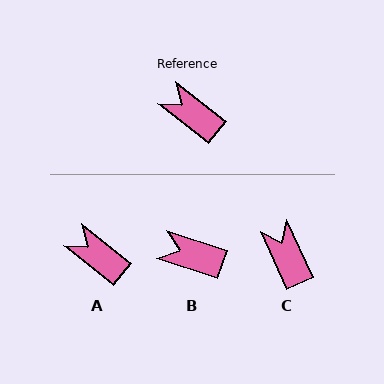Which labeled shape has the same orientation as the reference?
A.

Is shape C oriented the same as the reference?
No, it is off by about 27 degrees.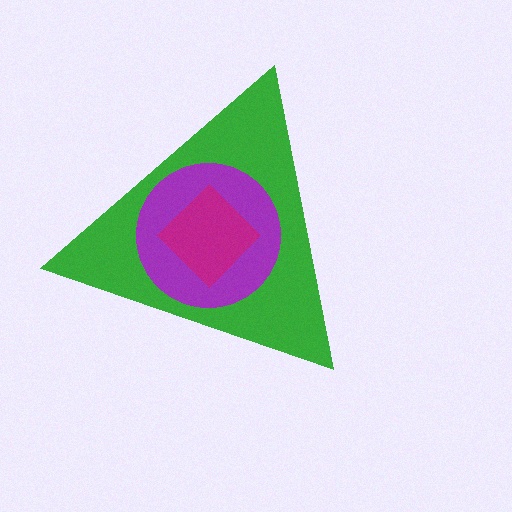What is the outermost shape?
The green triangle.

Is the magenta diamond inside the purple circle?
Yes.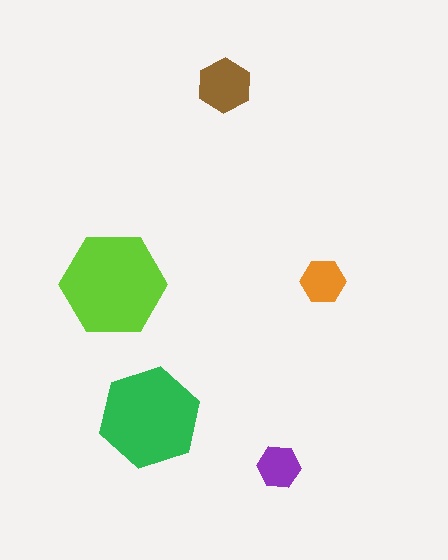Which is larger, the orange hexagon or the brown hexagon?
The brown one.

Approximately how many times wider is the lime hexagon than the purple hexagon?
About 2.5 times wider.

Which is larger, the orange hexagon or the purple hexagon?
The orange one.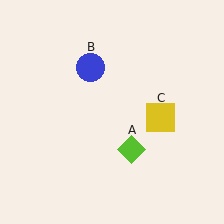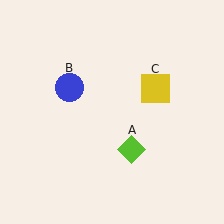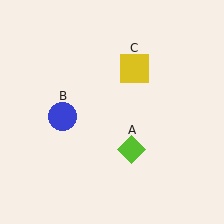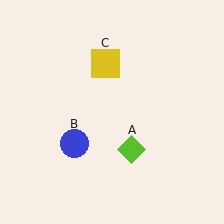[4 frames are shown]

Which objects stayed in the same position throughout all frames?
Lime diamond (object A) remained stationary.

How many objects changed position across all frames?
2 objects changed position: blue circle (object B), yellow square (object C).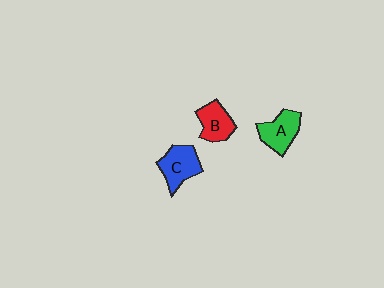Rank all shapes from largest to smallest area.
From largest to smallest: C (blue), A (green), B (red).